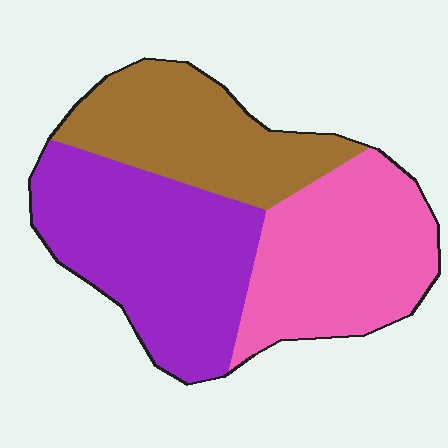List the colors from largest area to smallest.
From largest to smallest: purple, pink, brown.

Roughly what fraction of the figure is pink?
Pink covers around 35% of the figure.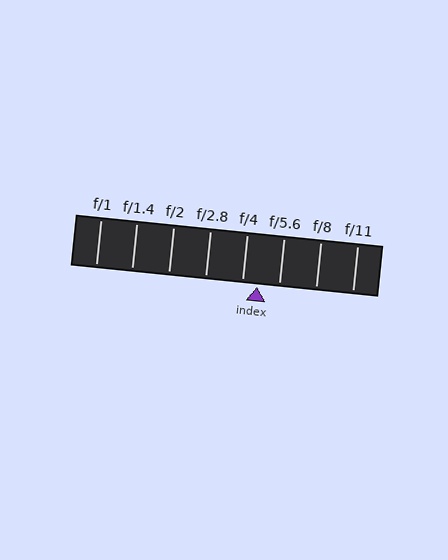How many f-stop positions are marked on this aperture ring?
There are 8 f-stop positions marked.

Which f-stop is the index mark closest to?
The index mark is closest to f/4.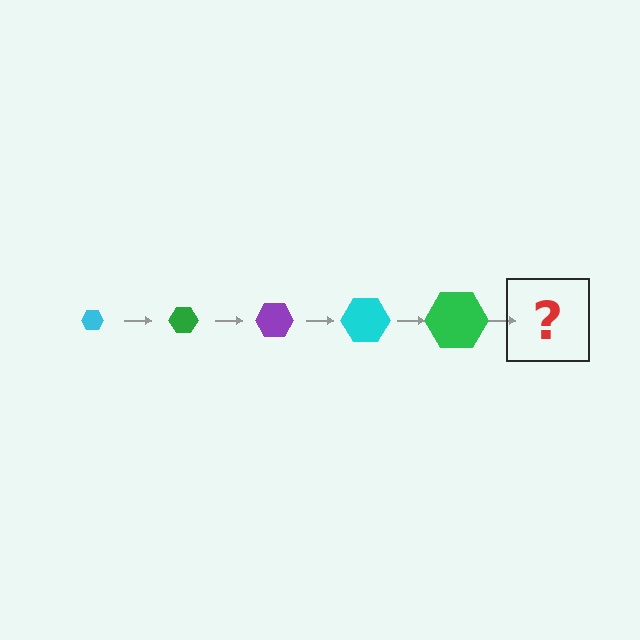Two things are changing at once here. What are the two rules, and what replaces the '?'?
The two rules are that the hexagon grows larger each step and the color cycles through cyan, green, and purple. The '?' should be a purple hexagon, larger than the previous one.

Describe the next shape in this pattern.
It should be a purple hexagon, larger than the previous one.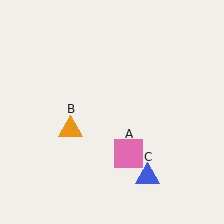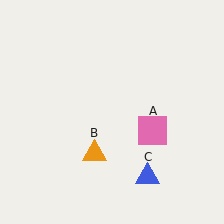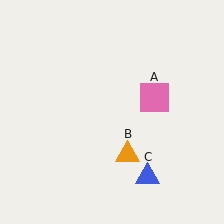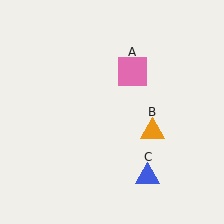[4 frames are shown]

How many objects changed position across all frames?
2 objects changed position: pink square (object A), orange triangle (object B).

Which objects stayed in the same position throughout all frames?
Blue triangle (object C) remained stationary.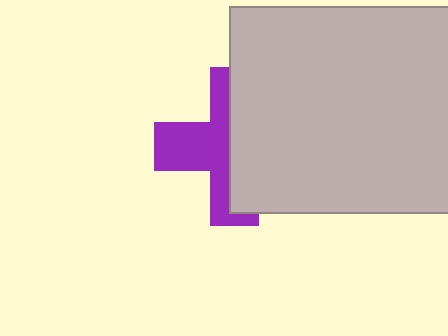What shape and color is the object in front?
The object in front is a light gray rectangle.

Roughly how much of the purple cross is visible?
About half of it is visible (roughly 47%).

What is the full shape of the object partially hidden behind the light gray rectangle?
The partially hidden object is a purple cross.